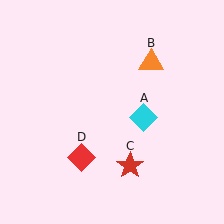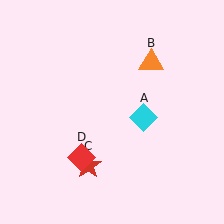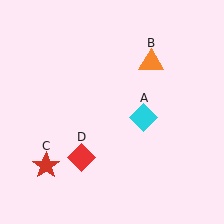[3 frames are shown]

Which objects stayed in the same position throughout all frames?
Cyan diamond (object A) and orange triangle (object B) and red diamond (object D) remained stationary.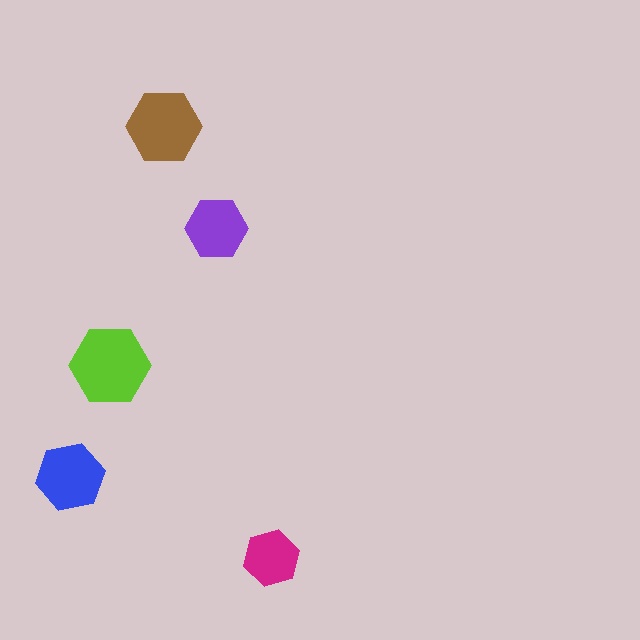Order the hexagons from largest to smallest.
the lime one, the brown one, the blue one, the purple one, the magenta one.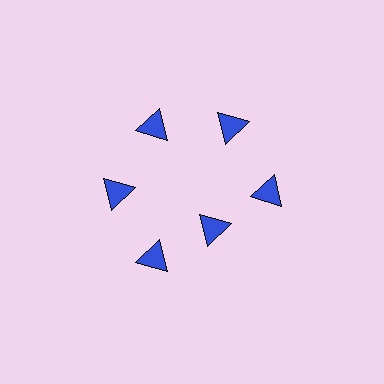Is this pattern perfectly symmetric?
No. The 6 blue triangles are arranged in a ring, but one element near the 5 o'clock position is pulled inward toward the center, breaking the 6-fold rotational symmetry.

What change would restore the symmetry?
The symmetry would be restored by moving it outward, back onto the ring so that all 6 triangles sit at equal angles and equal distance from the center.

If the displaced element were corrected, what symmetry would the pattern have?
It would have 6-fold rotational symmetry — the pattern would map onto itself every 60 degrees.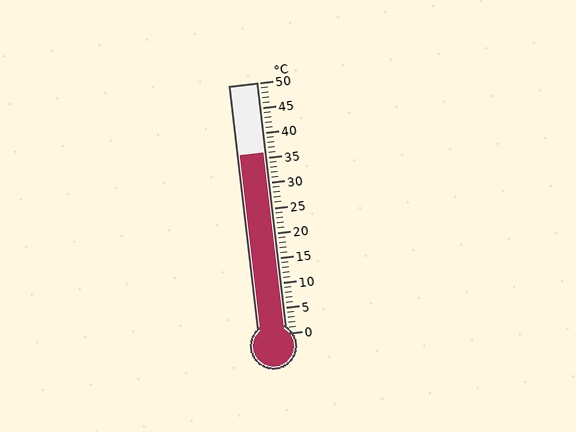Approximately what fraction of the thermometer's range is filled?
The thermometer is filled to approximately 70% of its range.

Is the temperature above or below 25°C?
The temperature is above 25°C.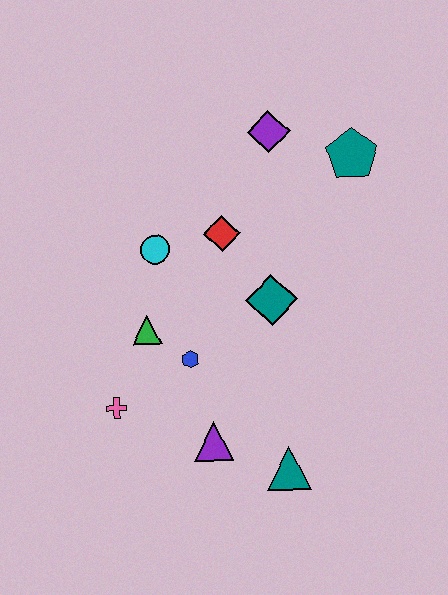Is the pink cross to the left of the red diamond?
Yes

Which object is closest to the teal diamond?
The red diamond is closest to the teal diamond.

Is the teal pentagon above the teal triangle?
Yes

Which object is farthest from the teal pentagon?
The pink cross is farthest from the teal pentagon.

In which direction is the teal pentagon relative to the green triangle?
The teal pentagon is to the right of the green triangle.